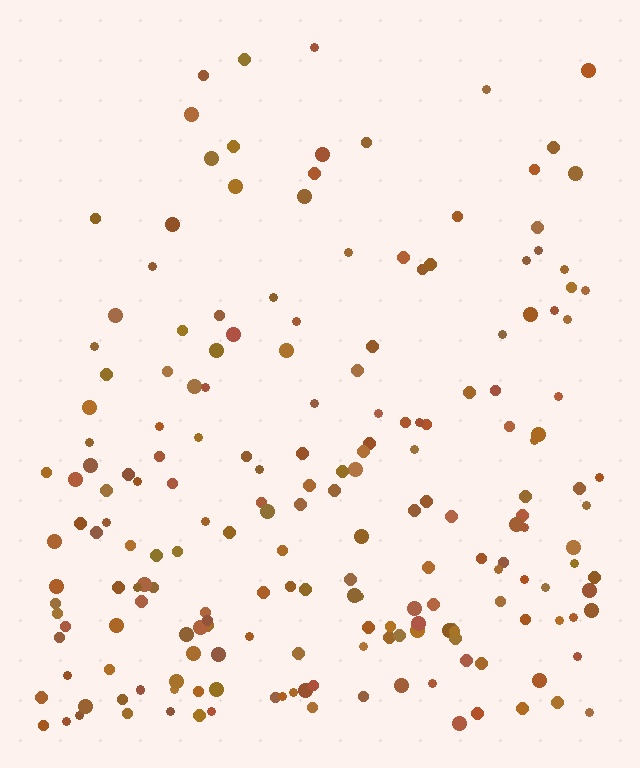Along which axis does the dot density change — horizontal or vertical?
Vertical.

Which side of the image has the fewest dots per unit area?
The top.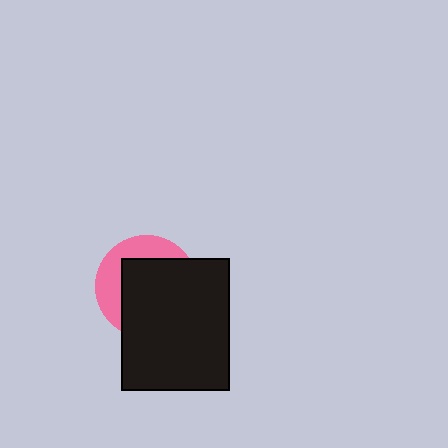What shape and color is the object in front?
The object in front is a black rectangle.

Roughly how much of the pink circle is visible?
A small part of it is visible (roughly 35%).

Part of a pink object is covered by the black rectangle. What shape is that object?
It is a circle.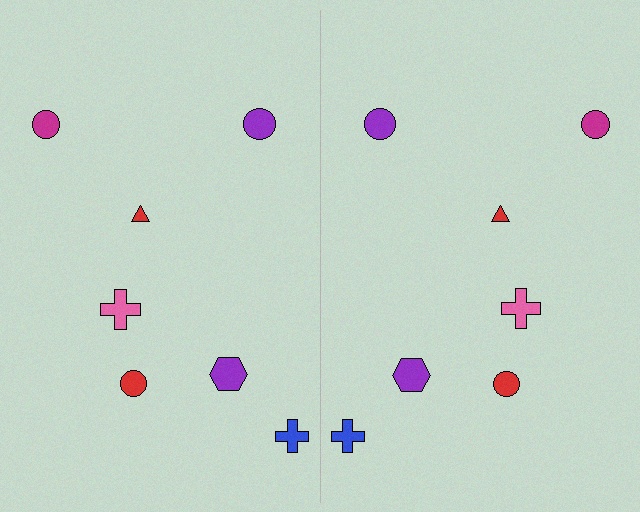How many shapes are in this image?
There are 14 shapes in this image.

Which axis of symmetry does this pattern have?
The pattern has a vertical axis of symmetry running through the center of the image.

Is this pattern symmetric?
Yes, this pattern has bilateral (reflection) symmetry.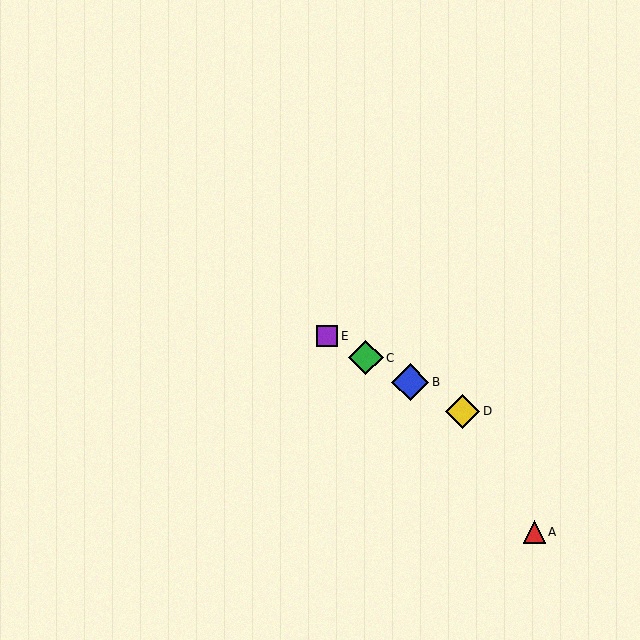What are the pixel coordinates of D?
Object D is at (463, 411).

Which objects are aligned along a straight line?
Objects B, C, D, E are aligned along a straight line.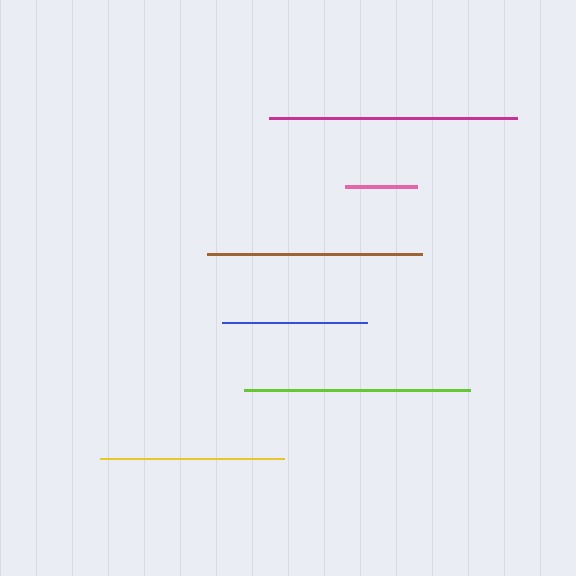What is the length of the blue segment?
The blue segment is approximately 145 pixels long.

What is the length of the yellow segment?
The yellow segment is approximately 184 pixels long.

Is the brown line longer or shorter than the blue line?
The brown line is longer than the blue line.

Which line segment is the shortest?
The pink line is the shortest at approximately 72 pixels.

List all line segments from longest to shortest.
From longest to shortest: magenta, lime, brown, yellow, blue, pink.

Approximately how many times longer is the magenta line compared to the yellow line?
The magenta line is approximately 1.4 times the length of the yellow line.